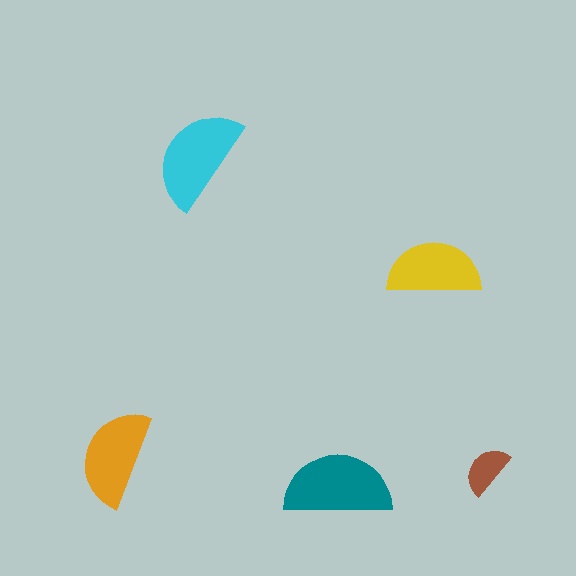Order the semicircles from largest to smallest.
the teal one, the cyan one, the orange one, the yellow one, the brown one.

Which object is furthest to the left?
The orange semicircle is leftmost.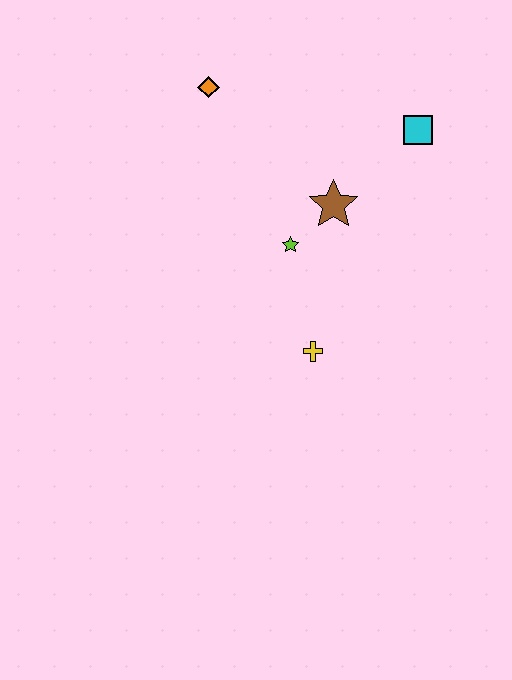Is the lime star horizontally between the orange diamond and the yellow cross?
Yes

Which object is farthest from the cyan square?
The yellow cross is farthest from the cyan square.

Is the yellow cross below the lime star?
Yes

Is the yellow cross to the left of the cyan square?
Yes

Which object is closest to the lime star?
The brown star is closest to the lime star.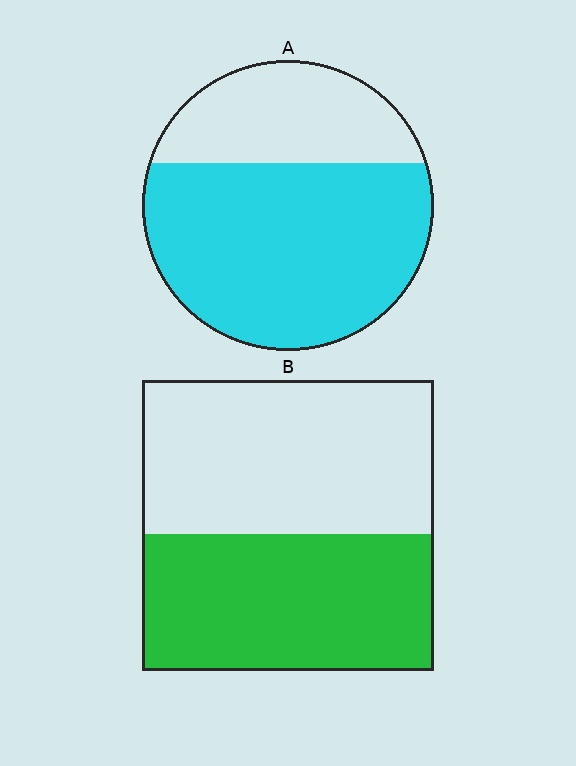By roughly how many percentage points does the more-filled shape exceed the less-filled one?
By roughly 20 percentage points (A over B).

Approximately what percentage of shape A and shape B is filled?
A is approximately 70% and B is approximately 45%.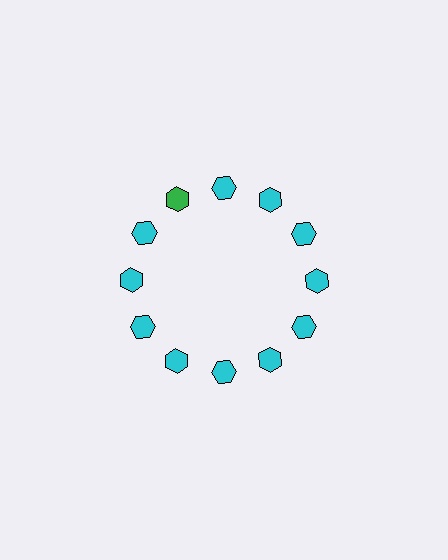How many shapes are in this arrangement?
There are 12 shapes arranged in a ring pattern.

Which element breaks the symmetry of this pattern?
The green hexagon at roughly the 11 o'clock position breaks the symmetry. All other shapes are cyan hexagons.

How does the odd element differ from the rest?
It has a different color: green instead of cyan.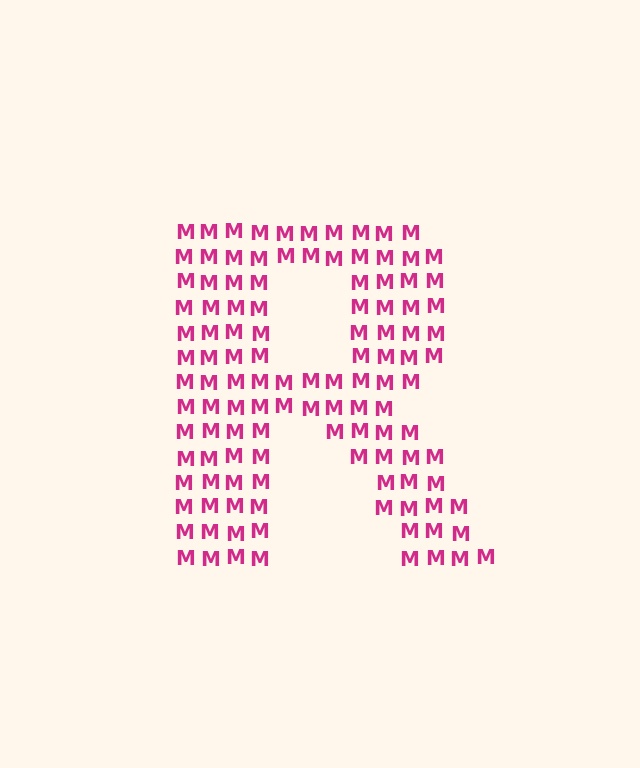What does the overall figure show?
The overall figure shows the letter R.